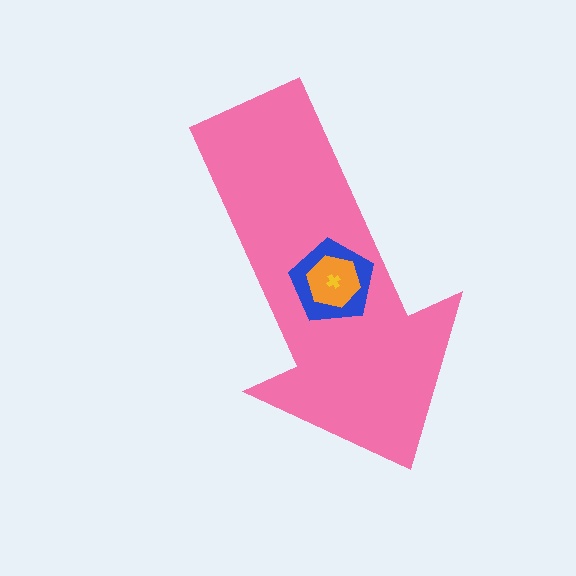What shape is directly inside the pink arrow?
The blue pentagon.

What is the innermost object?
The yellow cross.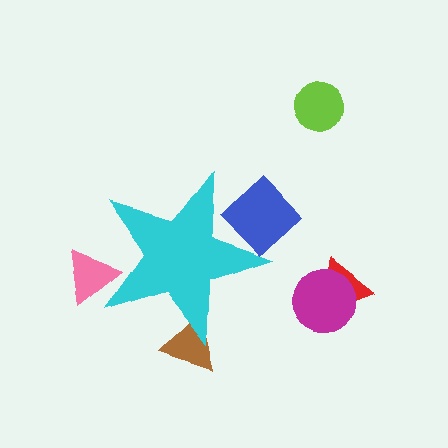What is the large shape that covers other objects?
A cyan star.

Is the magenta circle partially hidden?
No, the magenta circle is fully visible.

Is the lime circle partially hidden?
No, the lime circle is fully visible.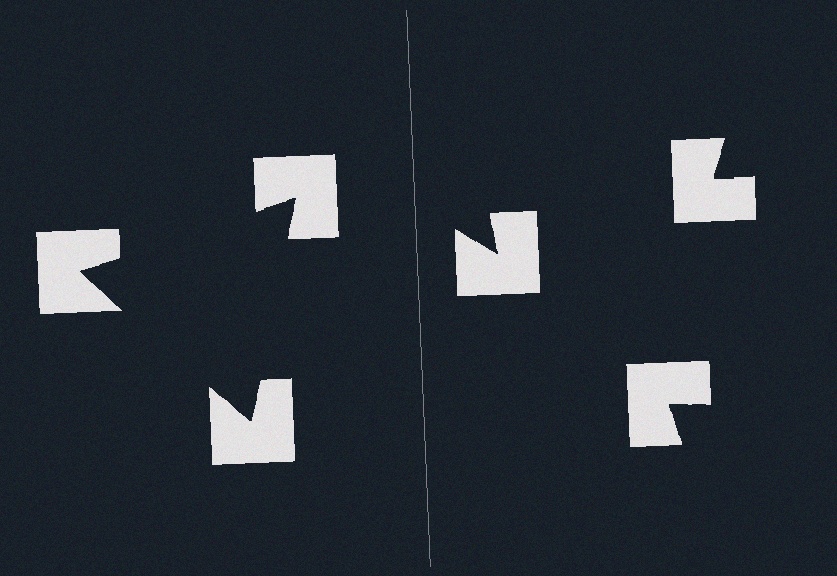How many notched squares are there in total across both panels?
6 — 3 on each side.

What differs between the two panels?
The notched squares are positioned identically on both sides; only the wedge orientations differ. On the left they align to a triangle; on the right they are misaligned.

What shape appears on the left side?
An illusory triangle.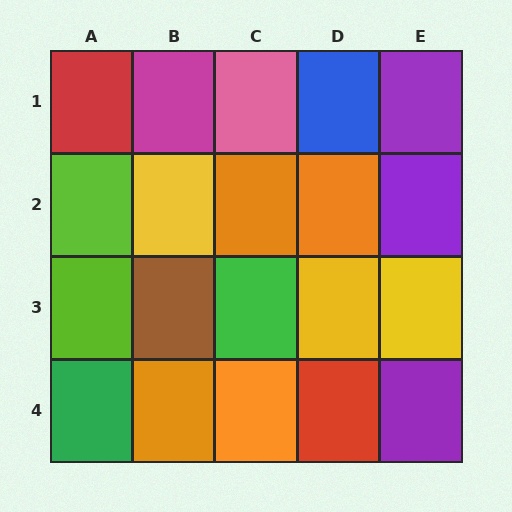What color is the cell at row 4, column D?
Red.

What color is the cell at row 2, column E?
Purple.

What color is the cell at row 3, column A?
Lime.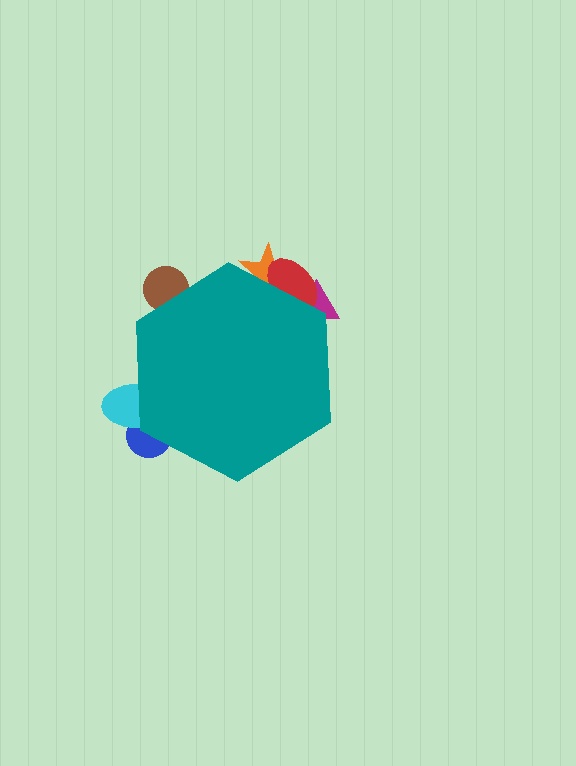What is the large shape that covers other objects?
A teal hexagon.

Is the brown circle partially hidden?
Yes, the brown circle is partially hidden behind the teal hexagon.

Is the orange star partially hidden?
Yes, the orange star is partially hidden behind the teal hexagon.